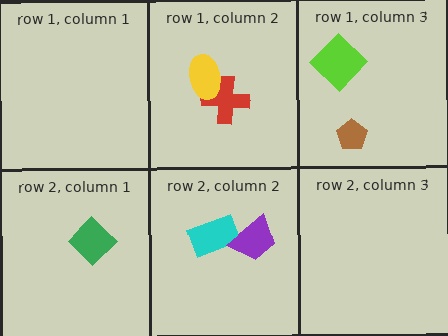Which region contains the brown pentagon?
The row 1, column 3 region.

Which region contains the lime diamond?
The row 1, column 3 region.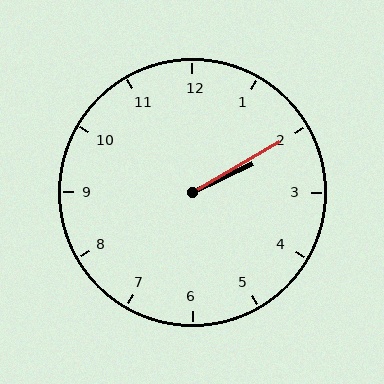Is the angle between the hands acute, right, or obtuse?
It is acute.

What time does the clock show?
2:10.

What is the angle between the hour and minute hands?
Approximately 5 degrees.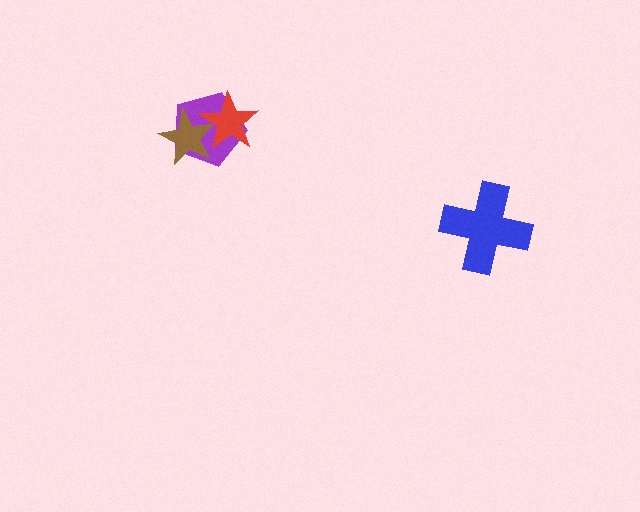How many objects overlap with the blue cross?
0 objects overlap with the blue cross.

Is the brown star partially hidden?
Yes, it is partially covered by another shape.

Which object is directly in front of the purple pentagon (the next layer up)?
The brown star is directly in front of the purple pentagon.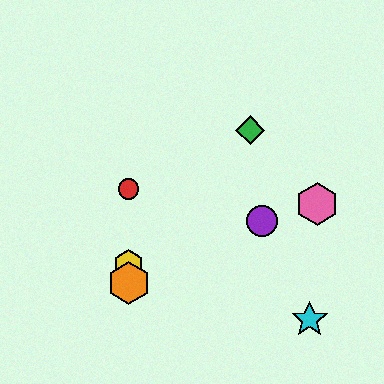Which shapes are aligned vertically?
The red circle, the blue hexagon, the yellow hexagon, the orange hexagon are aligned vertically.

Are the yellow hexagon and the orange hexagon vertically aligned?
Yes, both are at x≈129.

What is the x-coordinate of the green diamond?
The green diamond is at x≈250.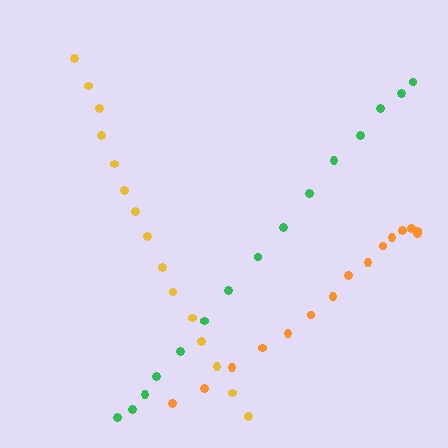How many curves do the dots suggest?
There are 3 distinct paths.